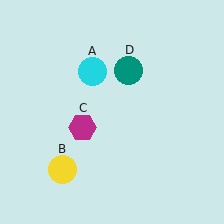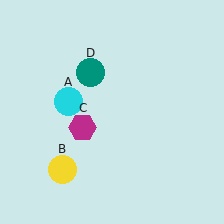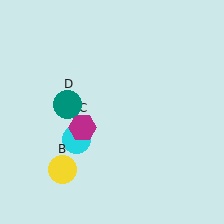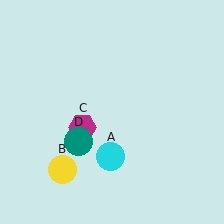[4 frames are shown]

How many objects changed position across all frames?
2 objects changed position: cyan circle (object A), teal circle (object D).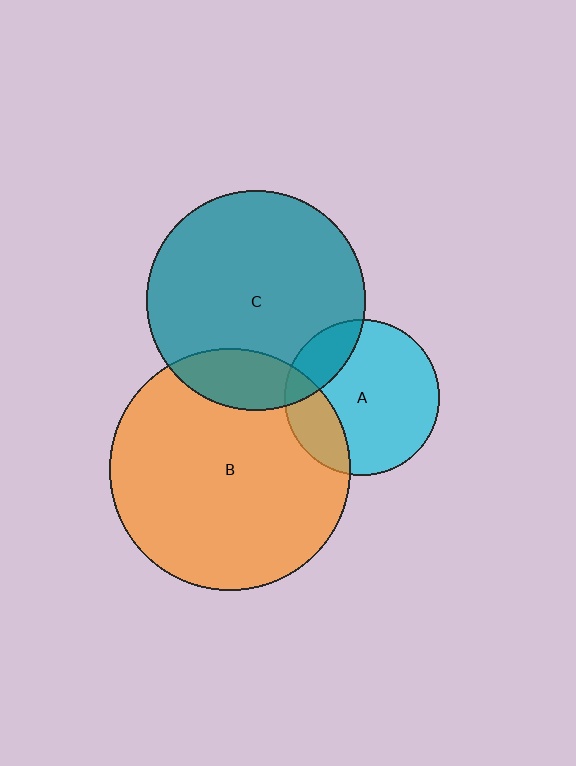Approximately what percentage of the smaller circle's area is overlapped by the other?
Approximately 15%.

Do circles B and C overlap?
Yes.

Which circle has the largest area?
Circle B (orange).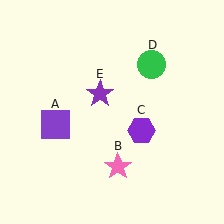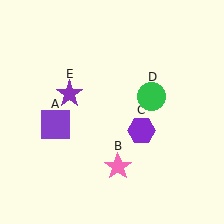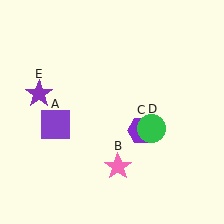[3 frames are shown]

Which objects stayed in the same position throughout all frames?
Purple square (object A) and pink star (object B) and purple hexagon (object C) remained stationary.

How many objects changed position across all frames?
2 objects changed position: green circle (object D), purple star (object E).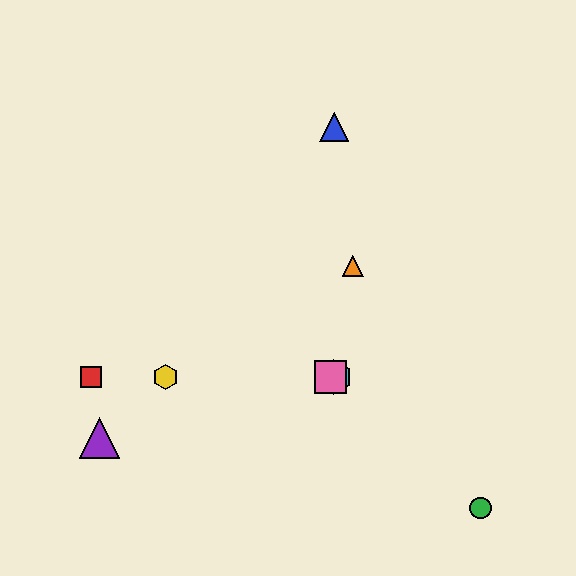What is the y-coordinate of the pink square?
The pink square is at y≈377.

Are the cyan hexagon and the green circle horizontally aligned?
No, the cyan hexagon is at y≈377 and the green circle is at y≈508.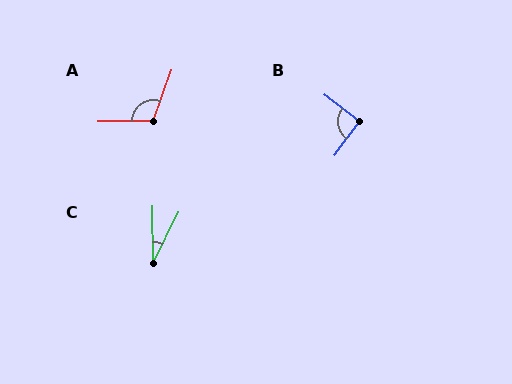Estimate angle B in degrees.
Approximately 92 degrees.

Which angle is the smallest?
C, at approximately 27 degrees.